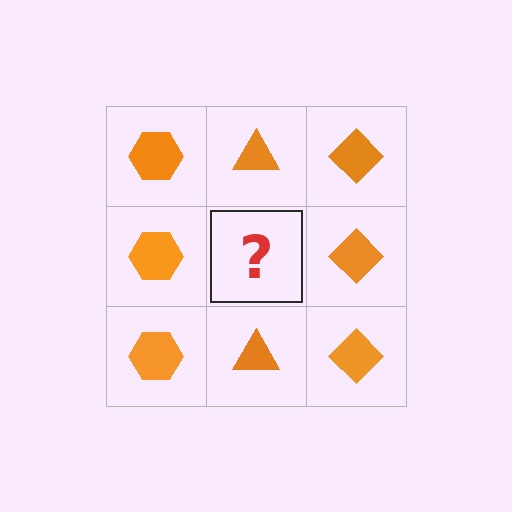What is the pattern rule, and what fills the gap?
The rule is that each column has a consistent shape. The gap should be filled with an orange triangle.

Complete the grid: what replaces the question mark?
The question mark should be replaced with an orange triangle.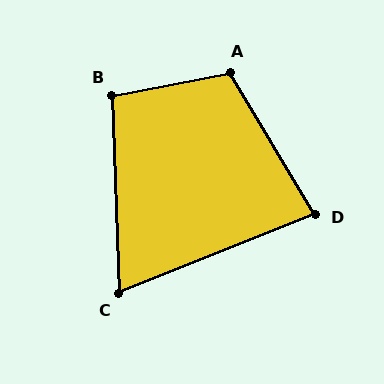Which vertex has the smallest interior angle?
C, at approximately 70 degrees.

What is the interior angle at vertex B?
Approximately 99 degrees (obtuse).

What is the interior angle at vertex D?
Approximately 81 degrees (acute).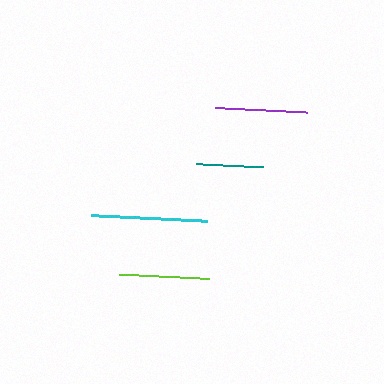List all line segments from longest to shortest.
From longest to shortest: cyan, purple, lime, teal.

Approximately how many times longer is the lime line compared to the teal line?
The lime line is approximately 1.4 times the length of the teal line.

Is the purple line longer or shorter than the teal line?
The purple line is longer than the teal line.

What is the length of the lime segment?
The lime segment is approximately 90 pixels long.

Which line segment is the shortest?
The teal line is the shortest at approximately 67 pixels.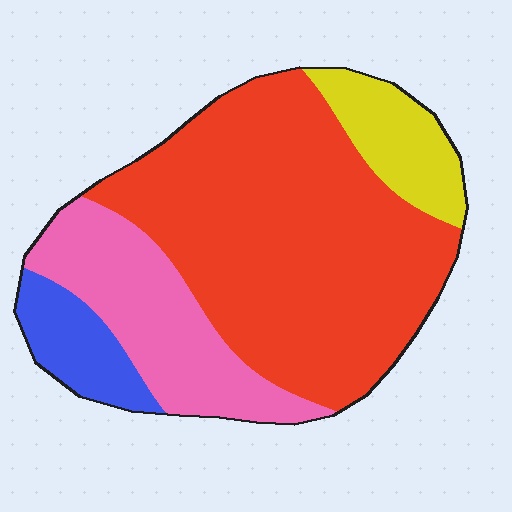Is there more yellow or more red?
Red.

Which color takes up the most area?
Red, at roughly 60%.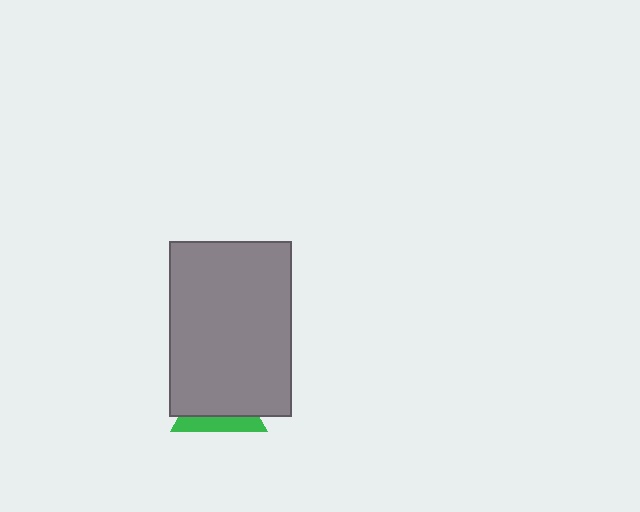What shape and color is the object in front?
The object in front is a gray rectangle.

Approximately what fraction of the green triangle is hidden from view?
Roughly 70% of the green triangle is hidden behind the gray rectangle.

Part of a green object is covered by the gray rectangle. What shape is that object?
It is a triangle.